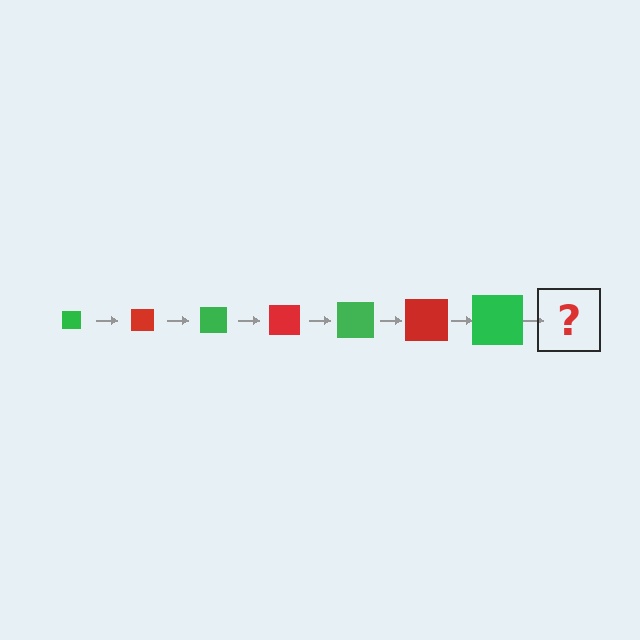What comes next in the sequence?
The next element should be a red square, larger than the previous one.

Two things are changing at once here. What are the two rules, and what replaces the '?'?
The two rules are that the square grows larger each step and the color cycles through green and red. The '?' should be a red square, larger than the previous one.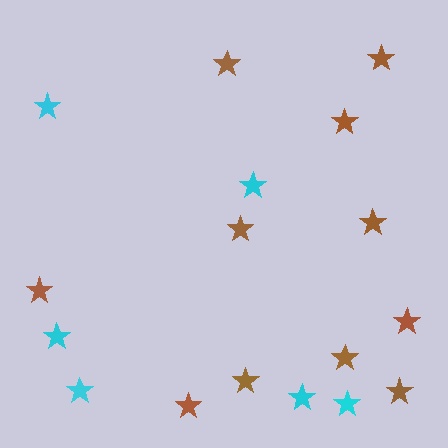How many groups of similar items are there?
There are 2 groups: one group of cyan stars (6) and one group of brown stars (11).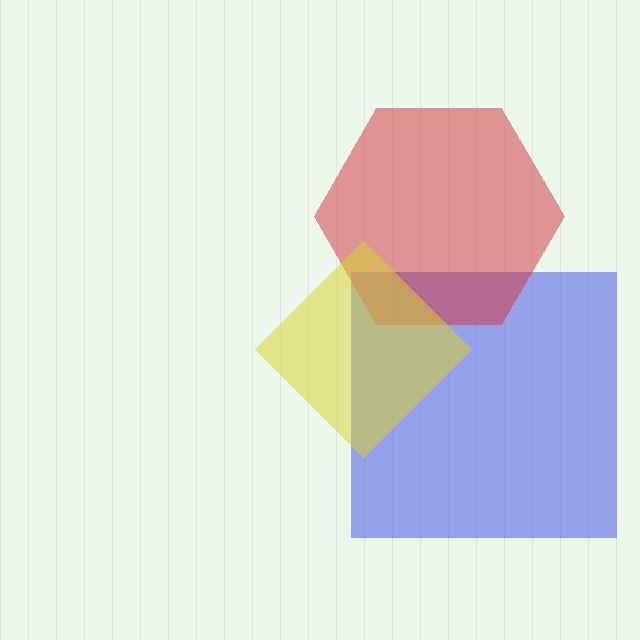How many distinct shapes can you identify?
There are 3 distinct shapes: a blue square, a red hexagon, a yellow diamond.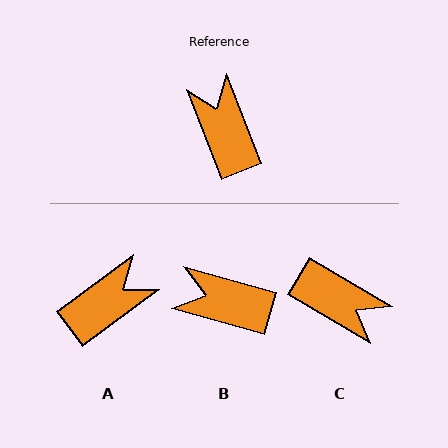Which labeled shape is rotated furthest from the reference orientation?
C, about 142 degrees away.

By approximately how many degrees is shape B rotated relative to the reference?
Approximately 52 degrees counter-clockwise.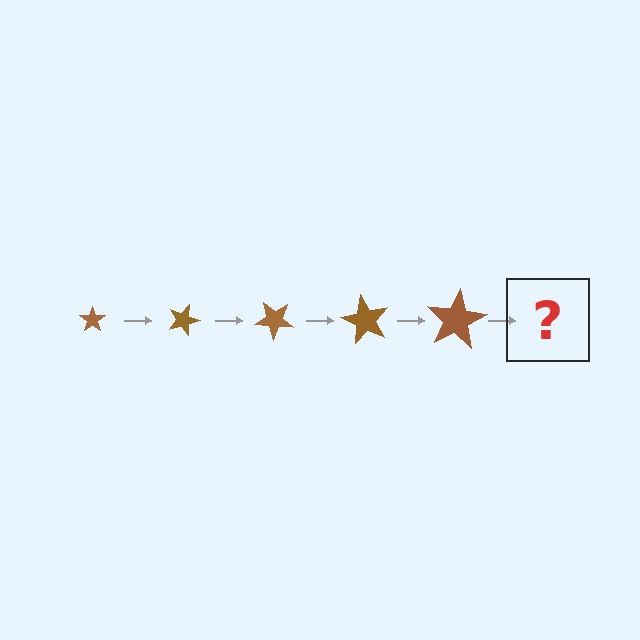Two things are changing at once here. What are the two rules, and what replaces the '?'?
The two rules are that the star grows larger each step and it rotates 20 degrees each step. The '?' should be a star, larger than the previous one and rotated 100 degrees from the start.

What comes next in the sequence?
The next element should be a star, larger than the previous one and rotated 100 degrees from the start.